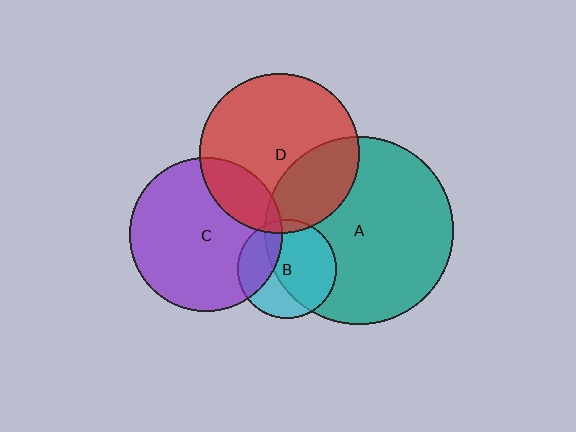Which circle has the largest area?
Circle A (teal).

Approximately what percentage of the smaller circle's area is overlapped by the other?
Approximately 30%.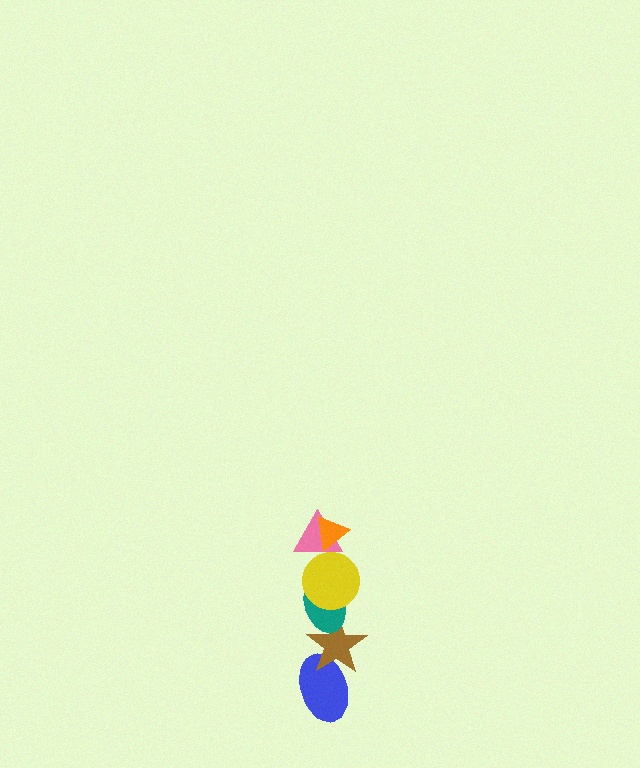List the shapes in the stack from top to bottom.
From top to bottom: the orange triangle, the pink triangle, the yellow circle, the teal ellipse, the brown star, the blue ellipse.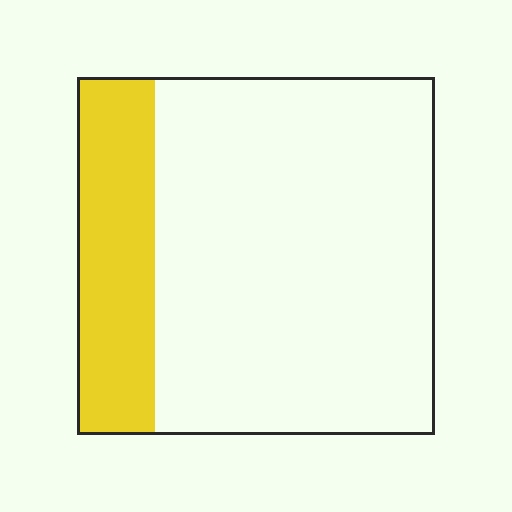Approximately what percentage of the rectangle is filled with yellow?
Approximately 20%.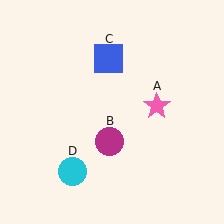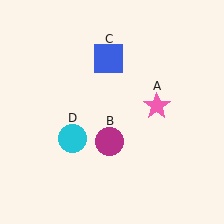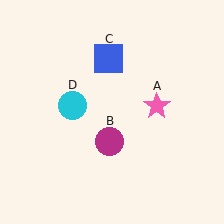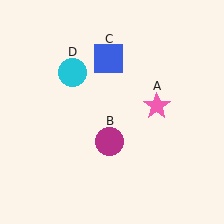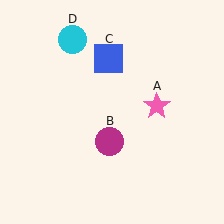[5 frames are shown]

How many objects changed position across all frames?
1 object changed position: cyan circle (object D).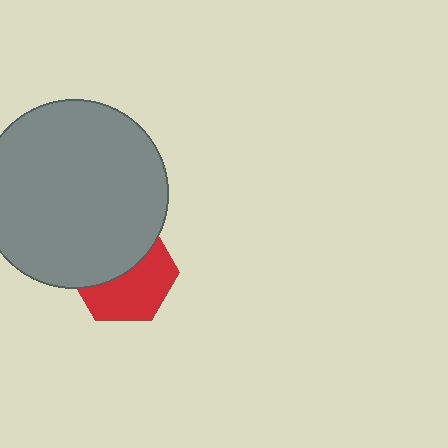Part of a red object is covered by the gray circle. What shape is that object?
It is a hexagon.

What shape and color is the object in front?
The object in front is a gray circle.